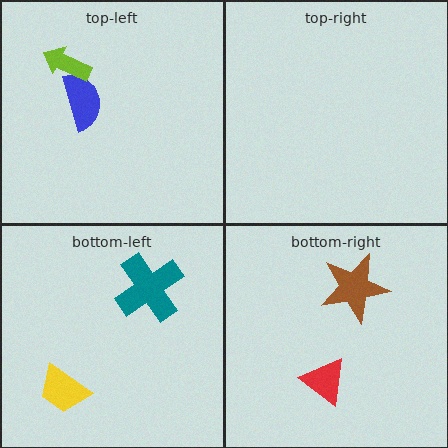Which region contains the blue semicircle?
The top-left region.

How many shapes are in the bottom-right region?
2.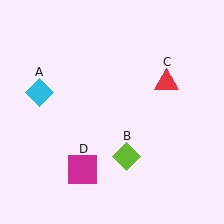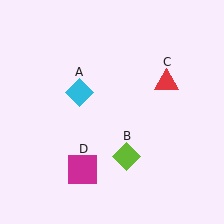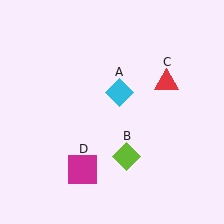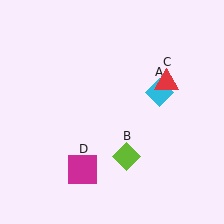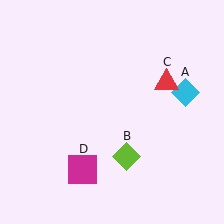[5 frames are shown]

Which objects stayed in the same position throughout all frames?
Lime diamond (object B) and red triangle (object C) and magenta square (object D) remained stationary.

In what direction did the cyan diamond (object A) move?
The cyan diamond (object A) moved right.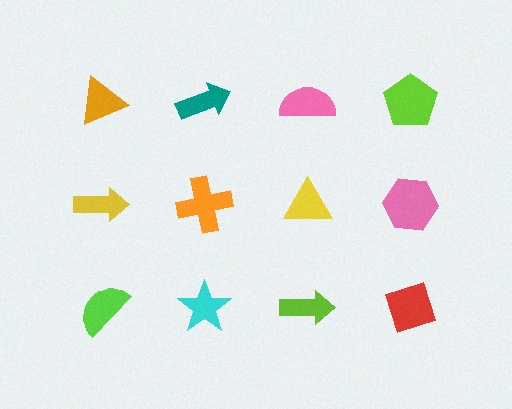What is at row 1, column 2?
A teal arrow.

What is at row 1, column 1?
An orange triangle.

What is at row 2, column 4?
A pink hexagon.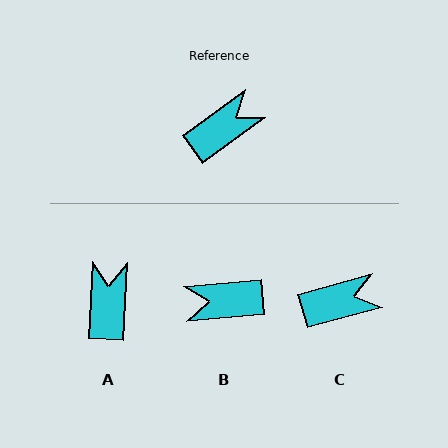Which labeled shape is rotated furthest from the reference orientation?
B, about 149 degrees away.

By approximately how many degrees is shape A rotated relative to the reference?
Approximately 51 degrees counter-clockwise.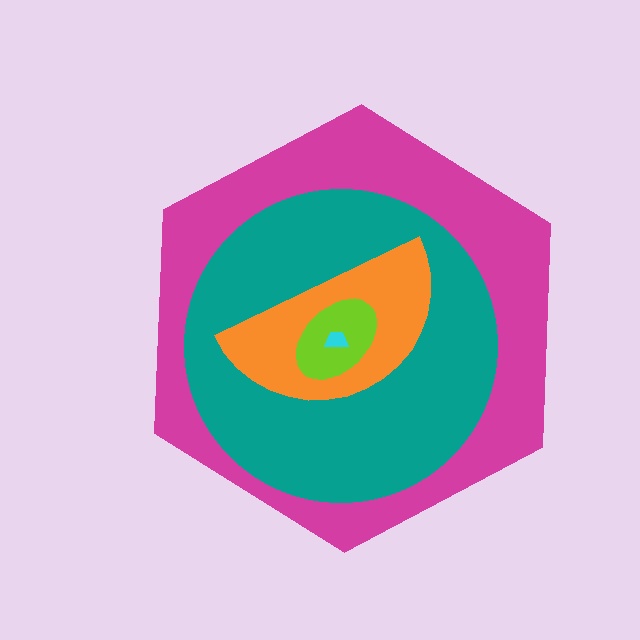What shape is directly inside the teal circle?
The orange semicircle.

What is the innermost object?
The cyan trapezoid.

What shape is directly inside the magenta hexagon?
The teal circle.